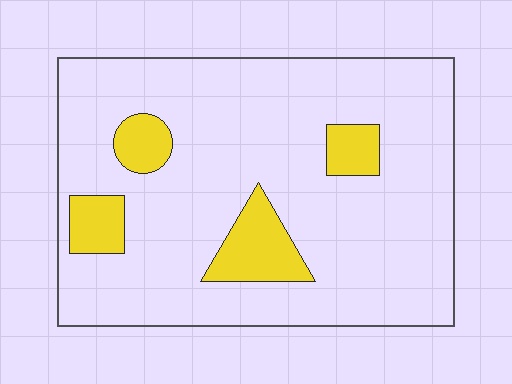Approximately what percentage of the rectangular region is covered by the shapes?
Approximately 15%.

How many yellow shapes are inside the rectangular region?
4.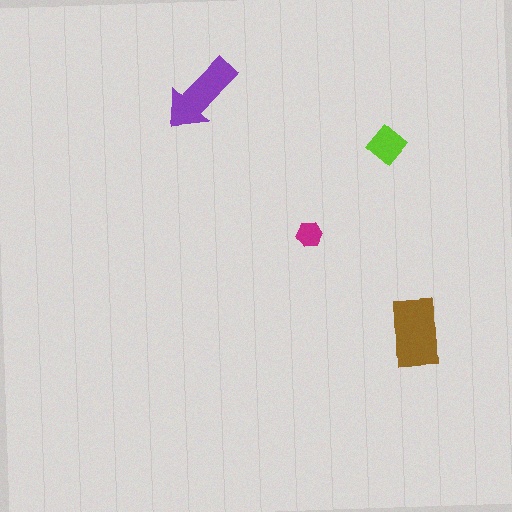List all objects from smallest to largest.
The magenta hexagon, the lime diamond, the purple arrow, the brown rectangle.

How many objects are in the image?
There are 4 objects in the image.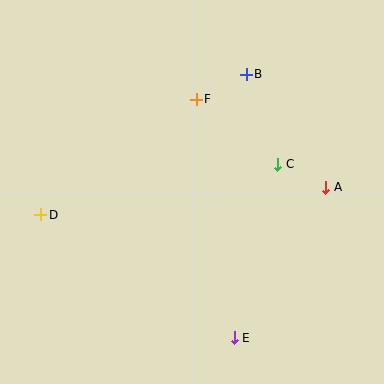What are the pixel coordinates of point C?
Point C is at (278, 164).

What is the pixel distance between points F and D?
The distance between F and D is 194 pixels.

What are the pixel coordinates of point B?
Point B is at (246, 74).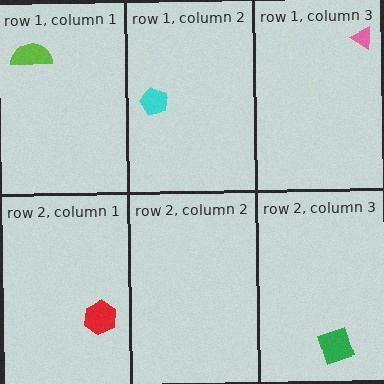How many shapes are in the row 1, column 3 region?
1.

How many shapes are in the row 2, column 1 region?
1.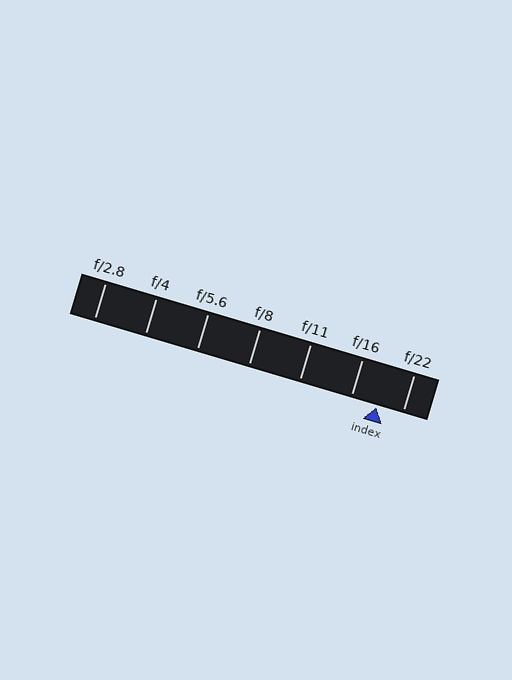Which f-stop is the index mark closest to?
The index mark is closest to f/22.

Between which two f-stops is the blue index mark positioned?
The index mark is between f/16 and f/22.